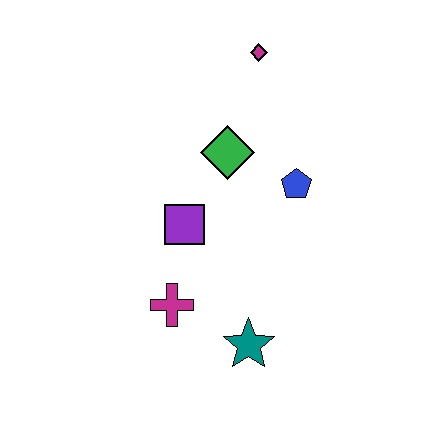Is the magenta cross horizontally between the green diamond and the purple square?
No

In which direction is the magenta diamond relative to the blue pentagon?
The magenta diamond is above the blue pentagon.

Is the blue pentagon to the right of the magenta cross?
Yes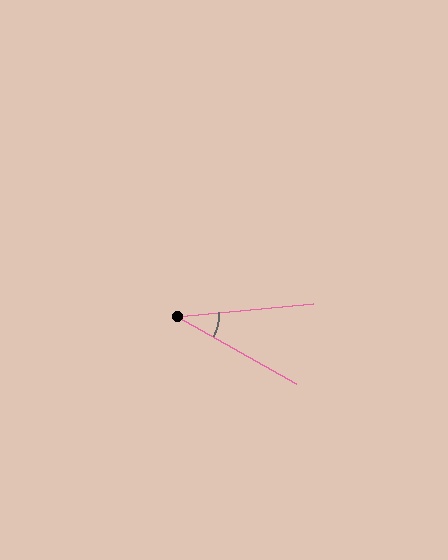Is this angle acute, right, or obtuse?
It is acute.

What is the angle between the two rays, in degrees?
Approximately 35 degrees.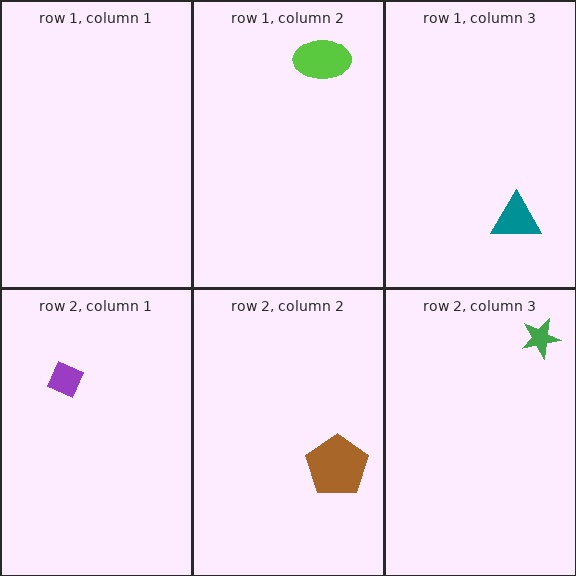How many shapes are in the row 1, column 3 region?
1.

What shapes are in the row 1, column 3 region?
The teal triangle.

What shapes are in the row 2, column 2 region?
The brown pentagon.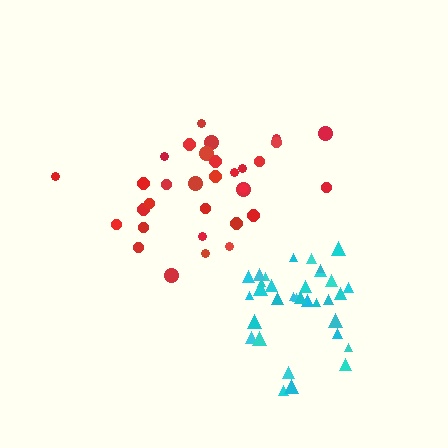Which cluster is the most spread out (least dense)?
Red.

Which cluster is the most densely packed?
Cyan.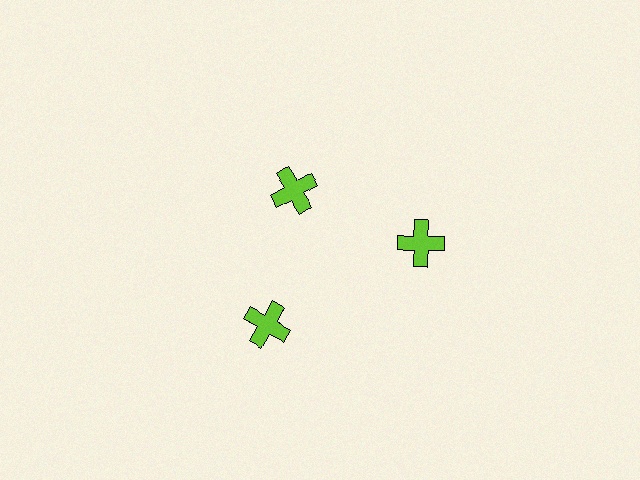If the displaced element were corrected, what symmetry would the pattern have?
It would have 3-fold rotational symmetry — the pattern would map onto itself every 120 degrees.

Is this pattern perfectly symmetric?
No. The 3 lime crosses are arranged in a ring, but one element near the 11 o'clock position is pulled inward toward the center, breaking the 3-fold rotational symmetry.